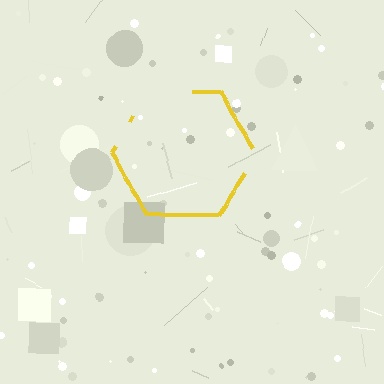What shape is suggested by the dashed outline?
The dashed outline suggests a hexagon.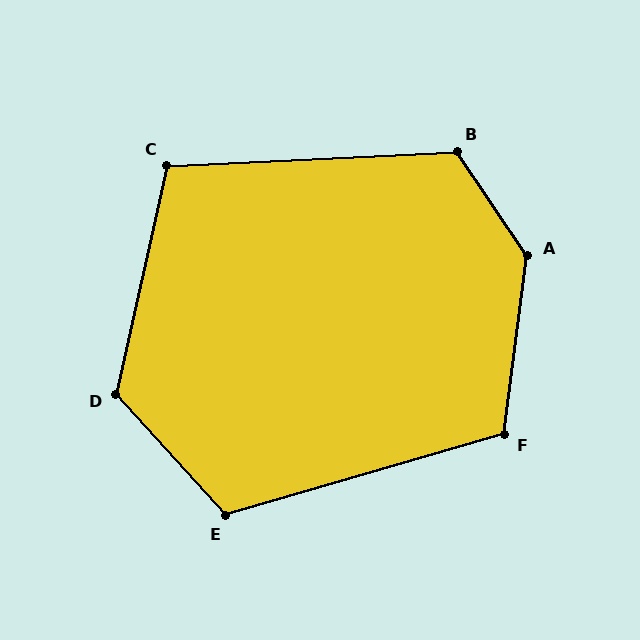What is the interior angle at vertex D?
Approximately 125 degrees (obtuse).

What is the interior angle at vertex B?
Approximately 121 degrees (obtuse).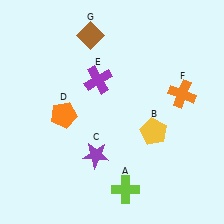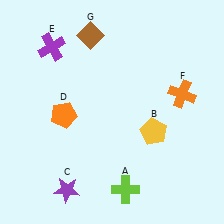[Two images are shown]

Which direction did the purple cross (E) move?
The purple cross (E) moved left.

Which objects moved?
The objects that moved are: the purple star (C), the purple cross (E).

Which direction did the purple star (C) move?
The purple star (C) moved down.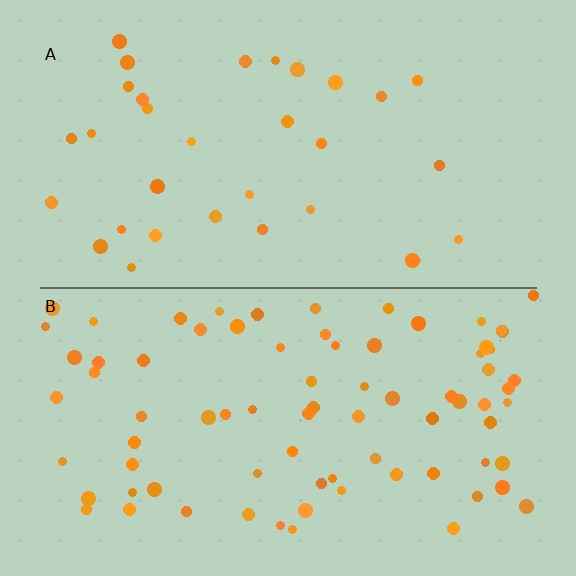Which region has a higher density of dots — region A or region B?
B (the bottom).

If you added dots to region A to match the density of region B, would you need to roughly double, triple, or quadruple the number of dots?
Approximately triple.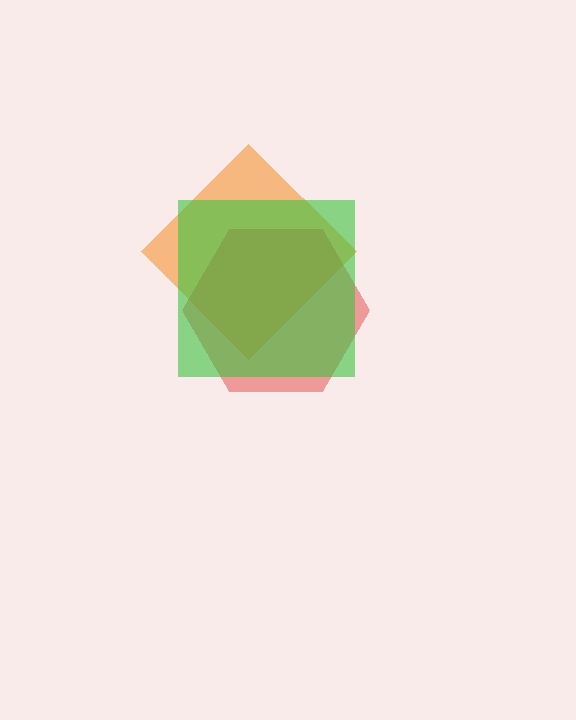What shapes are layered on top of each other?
The layered shapes are: an orange diamond, a red hexagon, a green square.